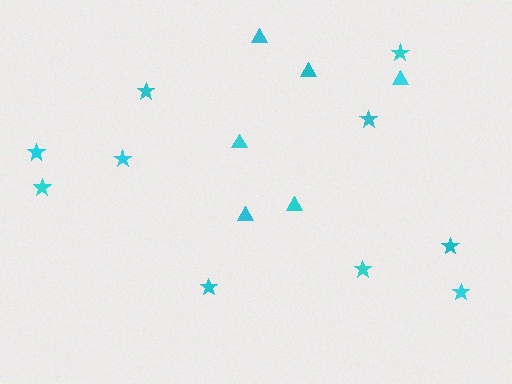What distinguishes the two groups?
There are 2 groups: one group of triangles (6) and one group of stars (10).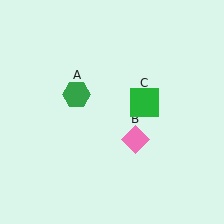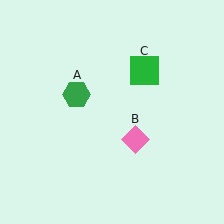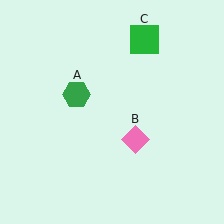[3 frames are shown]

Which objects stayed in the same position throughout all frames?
Green hexagon (object A) and pink diamond (object B) remained stationary.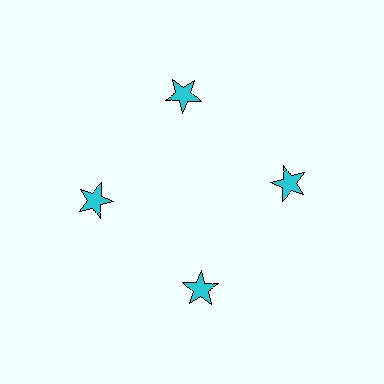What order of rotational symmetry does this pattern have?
This pattern has 4-fold rotational symmetry.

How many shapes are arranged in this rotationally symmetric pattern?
There are 4 shapes, arranged in 4 groups of 1.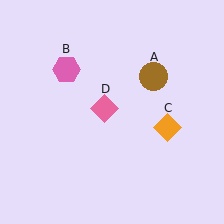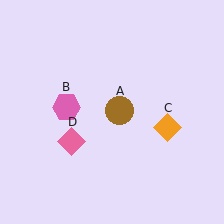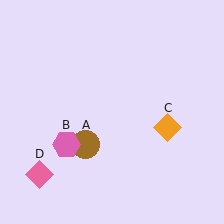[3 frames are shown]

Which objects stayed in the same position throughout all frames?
Orange diamond (object C) remained stationary.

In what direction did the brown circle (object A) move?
The brown circle (object A) moved down and to the left.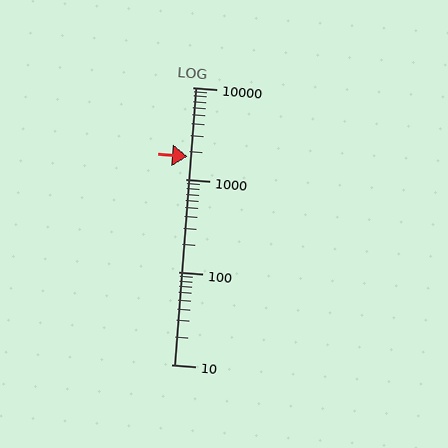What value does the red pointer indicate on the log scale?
The pointer indicates approximately 1800.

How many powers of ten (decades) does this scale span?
The scale spans 3 decades, from 10 to 10000.